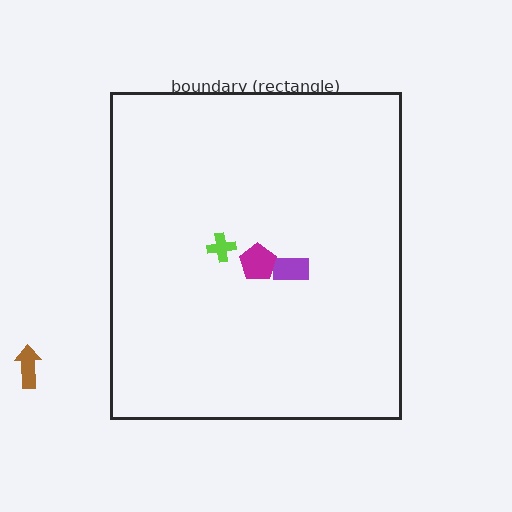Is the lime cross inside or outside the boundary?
Inside.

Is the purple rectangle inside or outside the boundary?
Inside.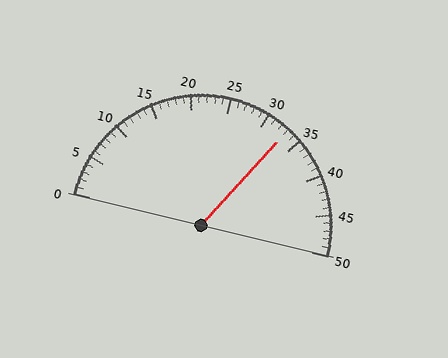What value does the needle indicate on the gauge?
The needle indicates approximately 33.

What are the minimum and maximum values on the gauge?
The gauge ranges from 0 to 50.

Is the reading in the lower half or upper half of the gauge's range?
The reading is in the upper half of the range (0 to 50).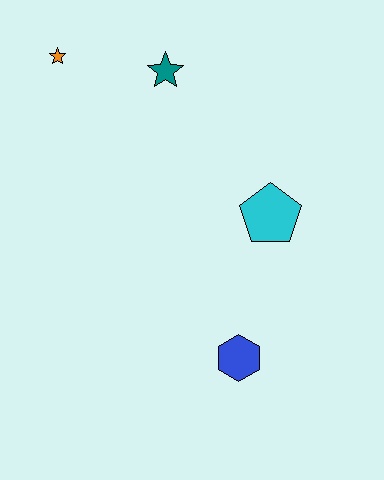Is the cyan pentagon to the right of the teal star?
Yes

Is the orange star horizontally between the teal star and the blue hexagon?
No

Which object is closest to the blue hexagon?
The cyan pentagon is closest to the blue hexagon.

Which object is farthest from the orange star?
The blue hexagon is farthest from the orange star.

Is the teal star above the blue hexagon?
Yes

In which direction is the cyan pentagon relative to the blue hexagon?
The cyan pentagon is above the blue hexagon.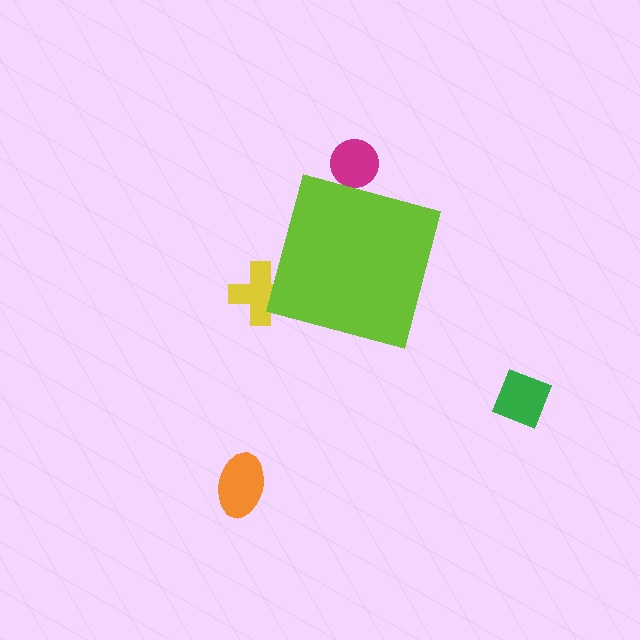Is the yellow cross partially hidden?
Yes, the yellow cross is partially hidden behind the lime square.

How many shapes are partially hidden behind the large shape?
2 shapes are partially hidden.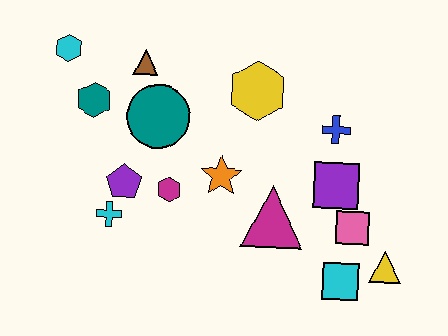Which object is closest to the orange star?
The magenta hexagon is closest to the orange star.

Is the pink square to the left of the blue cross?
No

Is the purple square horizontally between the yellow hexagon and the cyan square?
Yes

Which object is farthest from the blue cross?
The cyan hexagon is farthest from the blue cross.